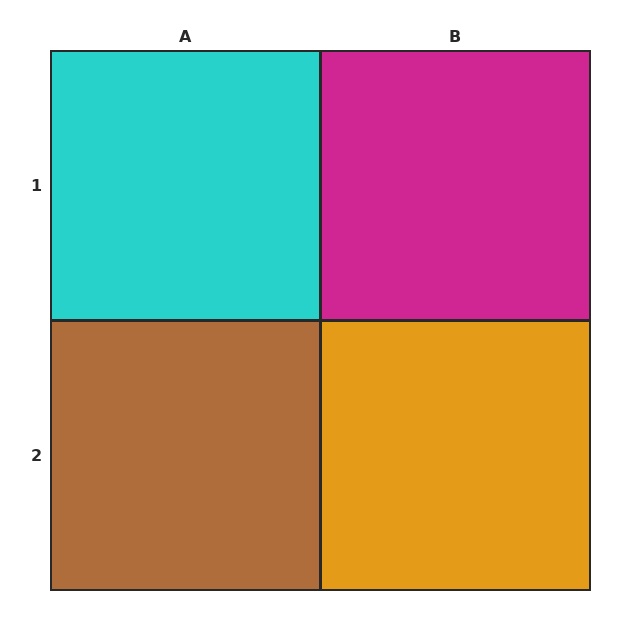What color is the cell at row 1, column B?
Magenta.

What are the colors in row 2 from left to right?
Brown, orange.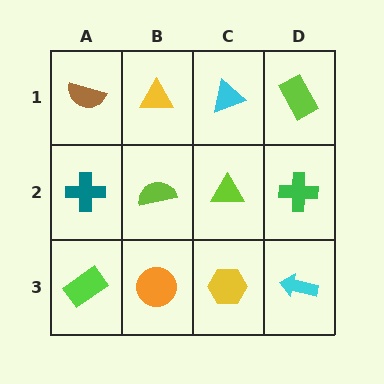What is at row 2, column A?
A teal cross.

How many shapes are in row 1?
4 shapes.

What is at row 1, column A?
A brown semicircle.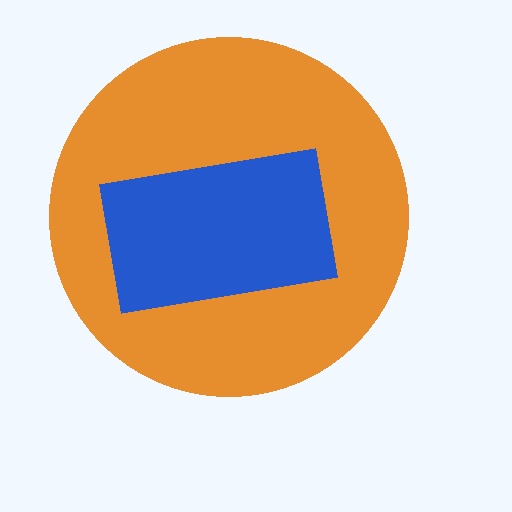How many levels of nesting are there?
2.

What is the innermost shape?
The blue rectangle.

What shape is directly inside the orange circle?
The blue rectangle.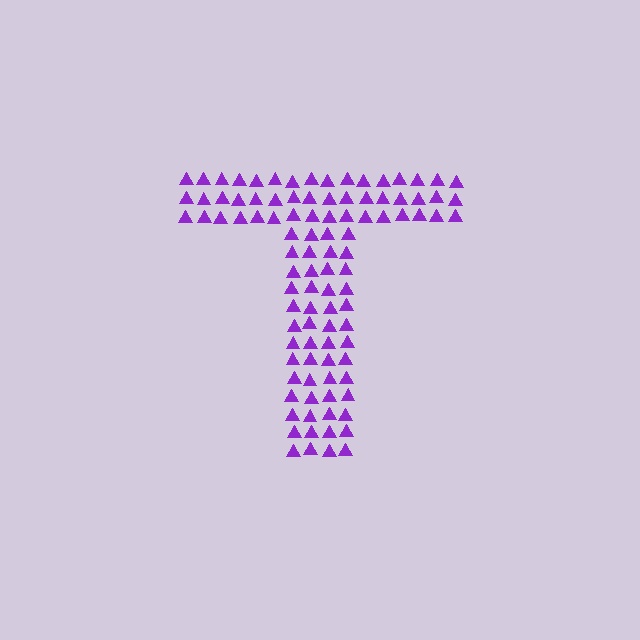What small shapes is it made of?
It is made of small triangles.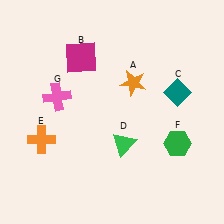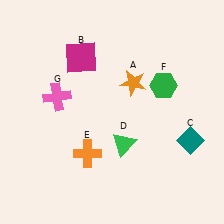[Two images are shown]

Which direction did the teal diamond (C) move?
The teal diamond (C) moved down.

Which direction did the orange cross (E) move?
The orange cross (E) moved right.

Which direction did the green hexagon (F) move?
The green hexagon (F) moved up.